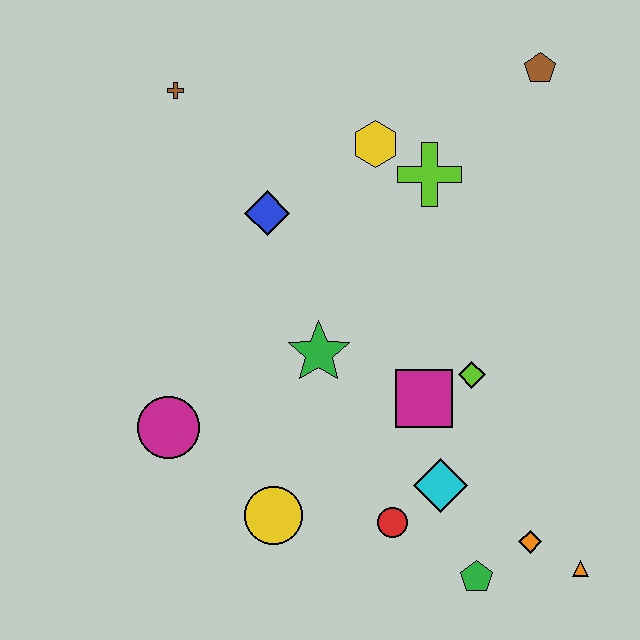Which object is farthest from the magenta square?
The brown cross is farthest from the magenta square.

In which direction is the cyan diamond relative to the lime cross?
The cyan diamond is below the lime cross.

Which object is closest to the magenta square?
The lime diamond is closest to the magenta square.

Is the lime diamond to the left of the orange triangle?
Yes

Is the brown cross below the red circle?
No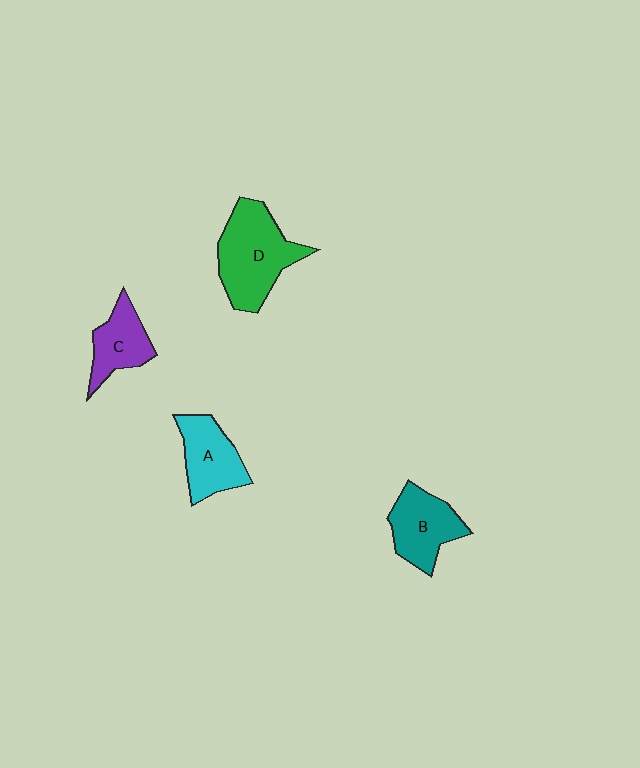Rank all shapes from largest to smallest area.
From largest to smallest: D (green), B (teal), A (cyan), C (purple).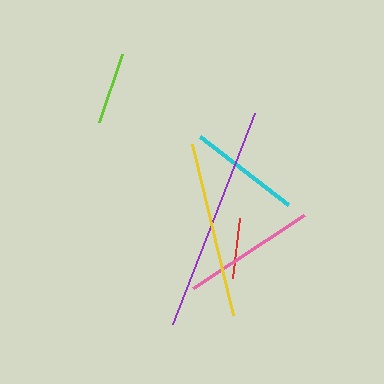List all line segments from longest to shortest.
From longest to shortest: purple, yellow, pink, cyan, lime, red.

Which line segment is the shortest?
The red line is the shortest at approximately 61 pixels.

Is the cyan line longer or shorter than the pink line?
The pink line is longer than the cyan line.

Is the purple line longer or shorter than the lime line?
The purple line is longer than the lime line.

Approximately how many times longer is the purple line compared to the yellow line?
The purple line is approximately 1.3 times the length of the yellow line.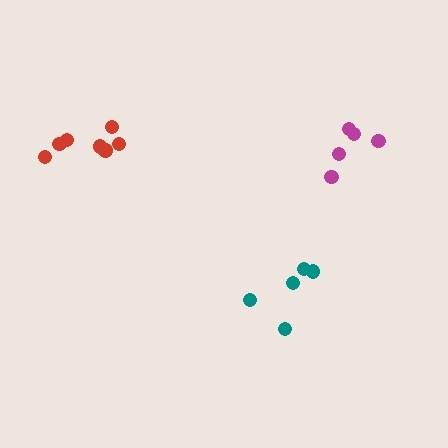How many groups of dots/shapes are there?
There are 3 groups.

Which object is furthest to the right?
The magenta cluster is rightmost.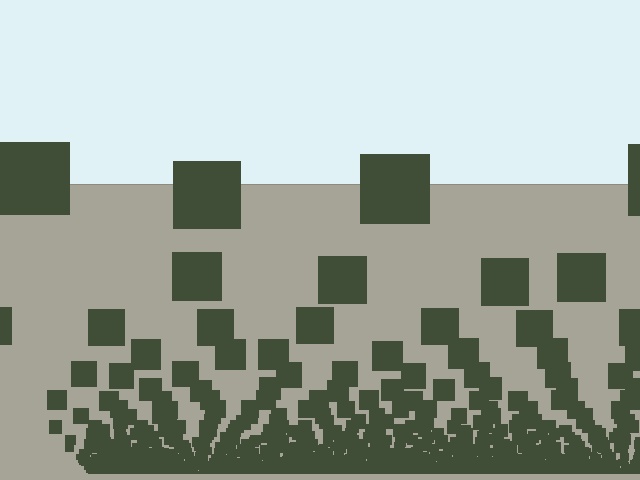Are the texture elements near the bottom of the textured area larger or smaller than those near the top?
Smaller. The gradient is inverted — elements near the bottom are smaller and denser.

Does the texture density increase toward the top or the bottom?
Density increases toward the bottom.